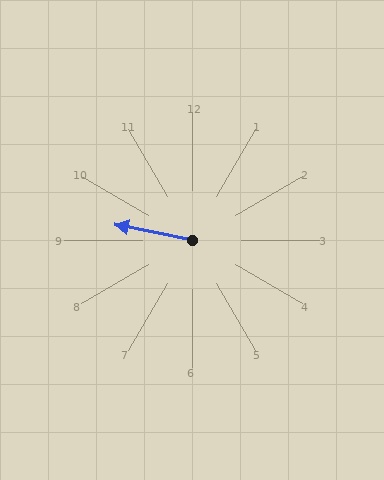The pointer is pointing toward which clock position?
Roughly 9 o'clock.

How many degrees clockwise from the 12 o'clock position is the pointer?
Approximately 281 degrees.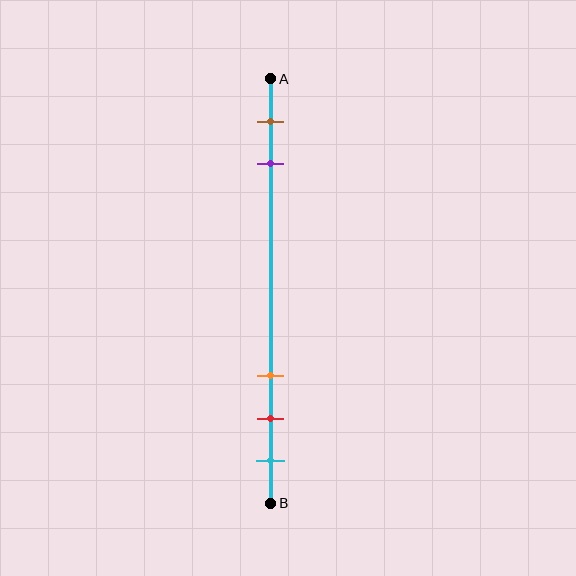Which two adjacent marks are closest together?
The red and cyan marks are the closest adjacent pair.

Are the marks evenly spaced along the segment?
No, the marks are not evenly spaced.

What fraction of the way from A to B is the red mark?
The red mark is approximately 80% (0.8) of the way from A to B.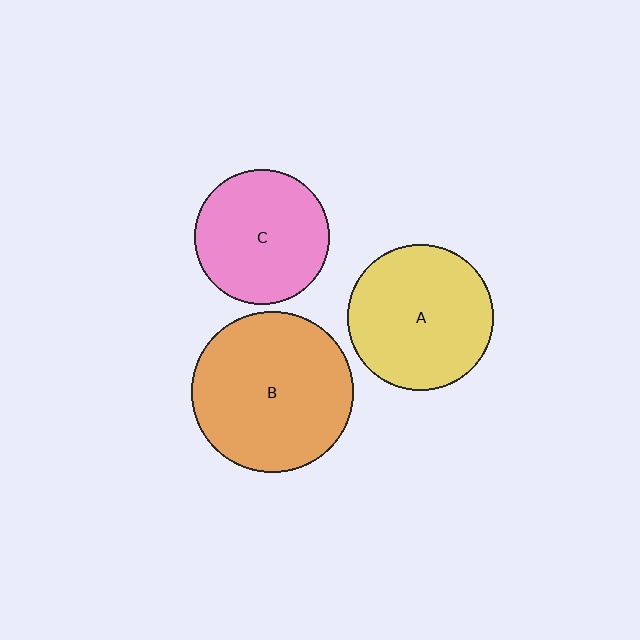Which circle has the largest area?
Circle B (orange).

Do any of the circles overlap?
No, none of the circles overlap.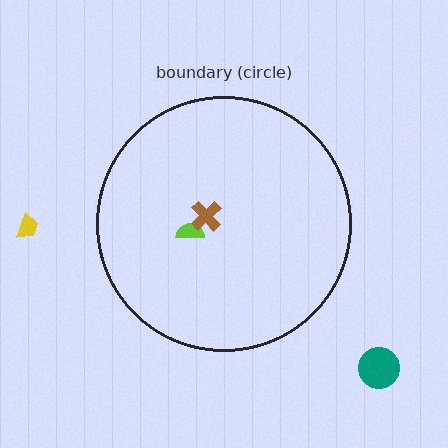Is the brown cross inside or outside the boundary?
Inside.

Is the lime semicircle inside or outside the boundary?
Inside.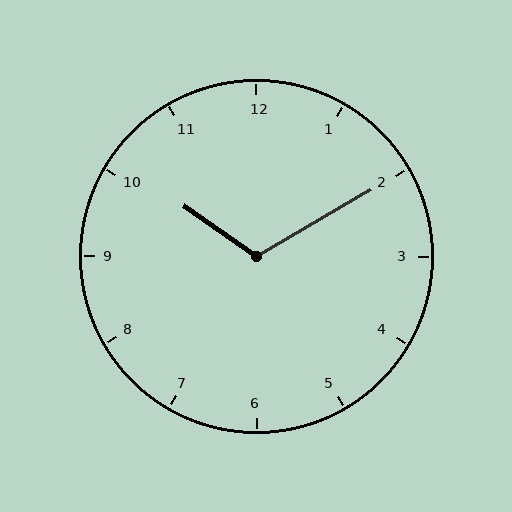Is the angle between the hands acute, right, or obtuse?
It is obtuse.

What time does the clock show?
10:10.